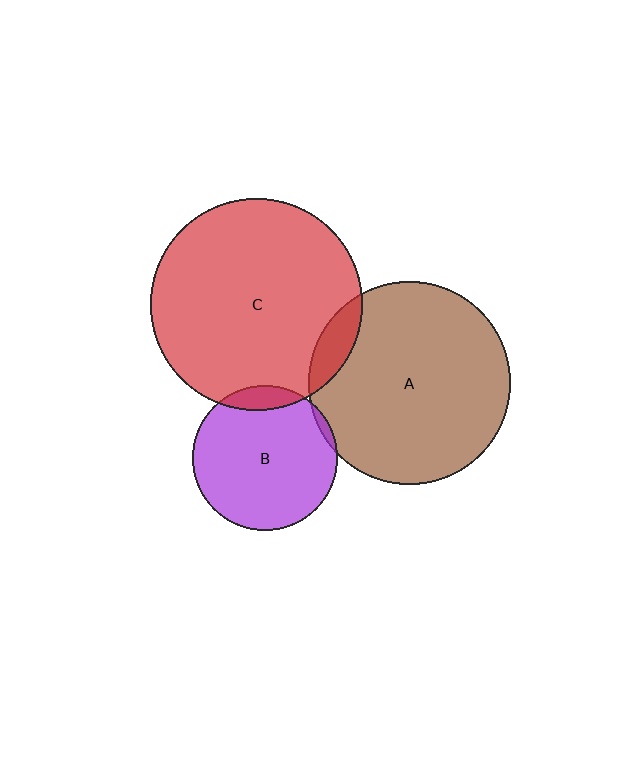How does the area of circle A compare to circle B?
Approximately 2.0 times.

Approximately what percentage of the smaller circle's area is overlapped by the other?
Approximately 5%.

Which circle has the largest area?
Circle C (red).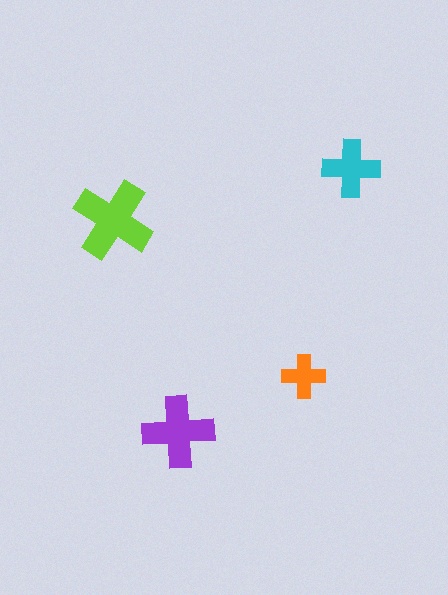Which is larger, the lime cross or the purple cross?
The lime one.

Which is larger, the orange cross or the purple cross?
The purple one.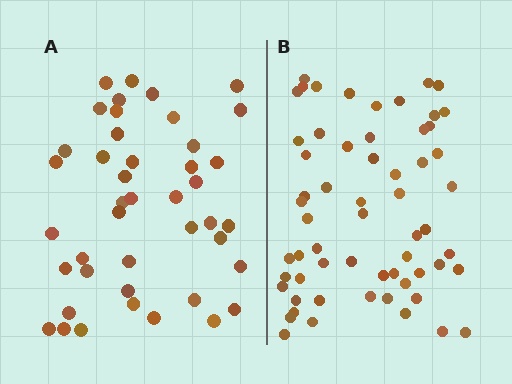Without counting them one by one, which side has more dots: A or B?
Region B (the right region) has more dots.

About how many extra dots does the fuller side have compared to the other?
Region B has approximately 15 more dots than region A.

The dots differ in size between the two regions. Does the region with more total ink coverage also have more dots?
No. Region A has more total ink coverage because its dots are larger, but region B actually contains more individual dots. Total area can be misleading — the number of items is what matters here.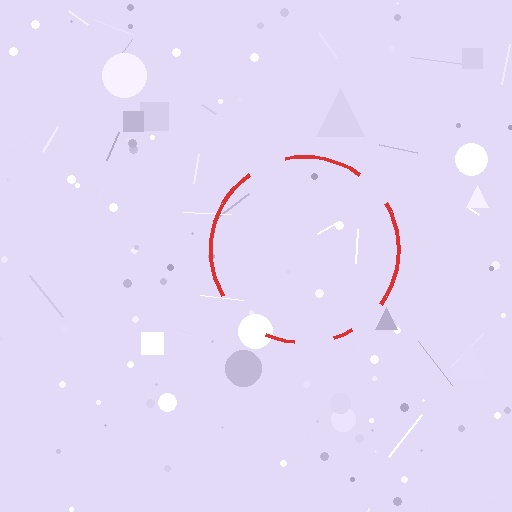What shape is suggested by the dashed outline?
The dashed outline suggests a circle.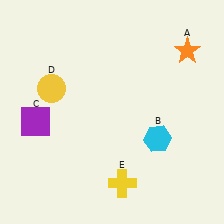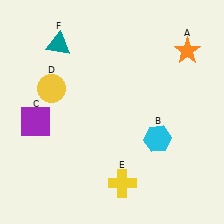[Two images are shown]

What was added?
A teal triangle (F) was added in Image 2.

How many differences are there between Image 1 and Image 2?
There is 1 difference between the two images.